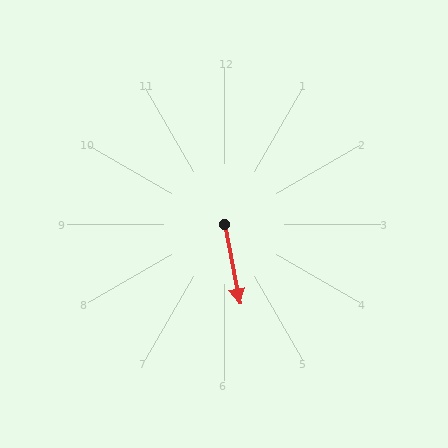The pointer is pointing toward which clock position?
Roughly 6 o'clock.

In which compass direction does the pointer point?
South.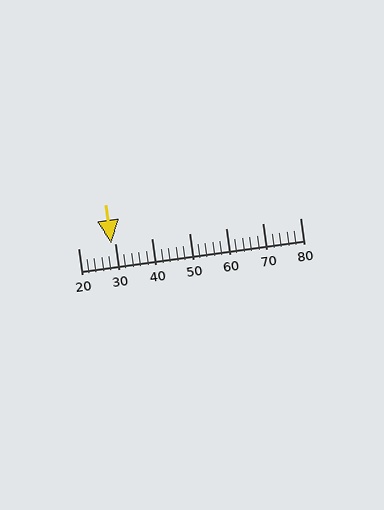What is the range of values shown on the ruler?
The ruler shows values from 20 to 80.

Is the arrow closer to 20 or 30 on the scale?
The arrow is closer to 30.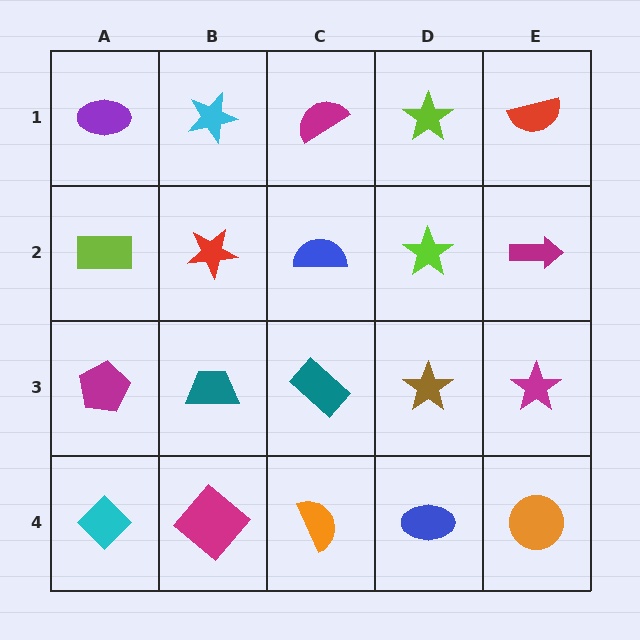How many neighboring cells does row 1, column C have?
3.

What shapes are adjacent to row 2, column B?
A cyan star (row 1, column B), a teal trapezoid (row 3, column B), a lime rectangle (row 2, column A), a blue semicircle (row 2, column C).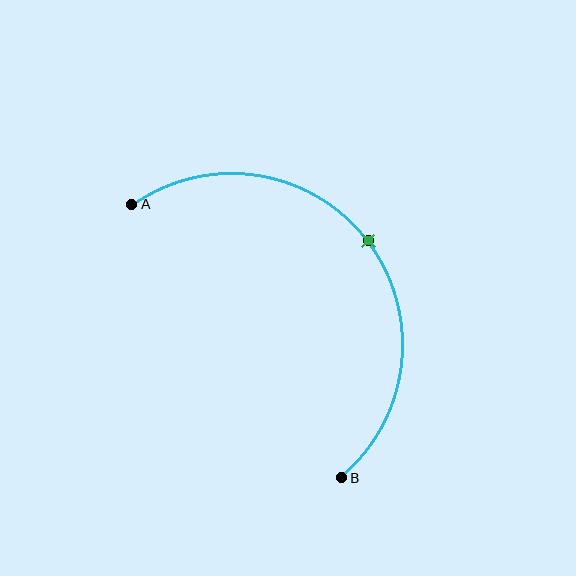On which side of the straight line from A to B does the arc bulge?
The arc bulges above and to the right of the straight line connecting A and B.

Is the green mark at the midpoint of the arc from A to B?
Yes. The green mark lies on the arc at equal arc-length from both A and B — it is the arc midpoint.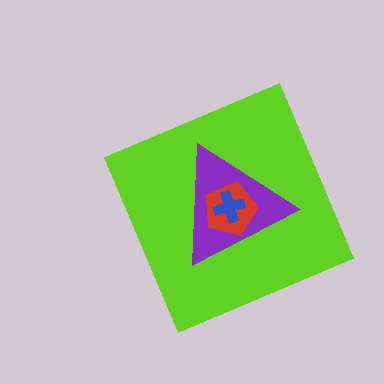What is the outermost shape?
The lime diamond.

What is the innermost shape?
The blue cross.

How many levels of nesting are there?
4.